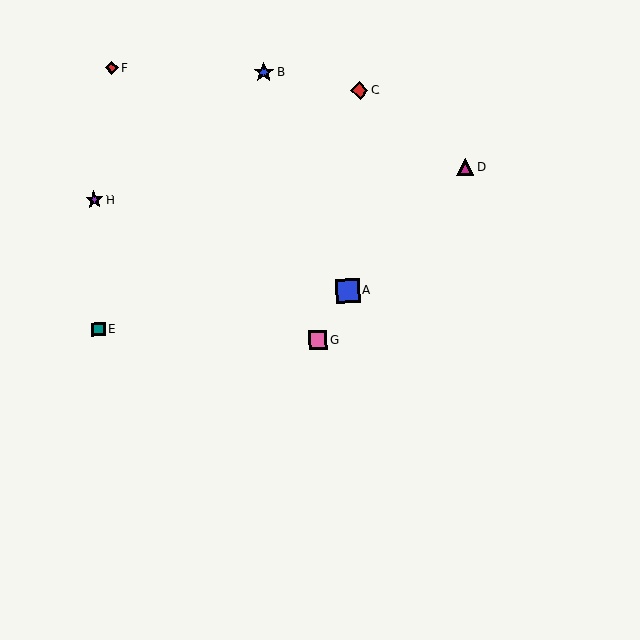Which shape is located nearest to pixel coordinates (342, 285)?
The blue square (labeled A) at (348, 291) is nearest to that location.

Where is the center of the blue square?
The center of the blue square is at (348, 291).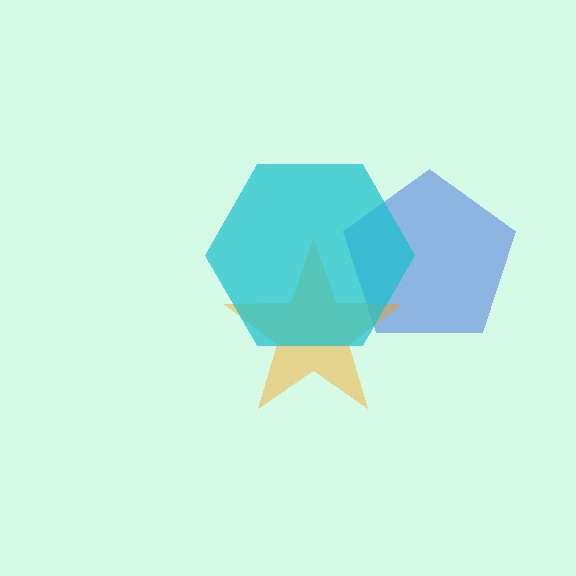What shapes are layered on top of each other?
The layered shapes are: a blue pentagon, an orange star, a cyan hexagon.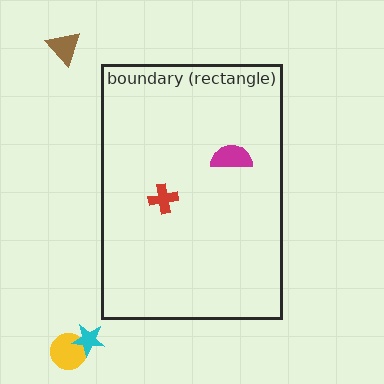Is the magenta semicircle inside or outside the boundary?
Inside.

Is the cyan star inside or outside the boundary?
Outside.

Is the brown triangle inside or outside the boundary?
Outside.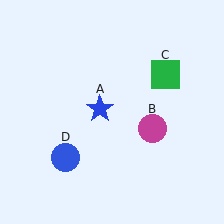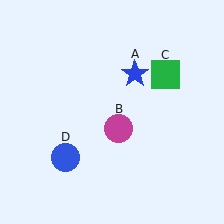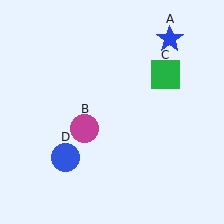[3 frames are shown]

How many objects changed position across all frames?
2 objects changed position: blue star (object A), magenta circle (object B).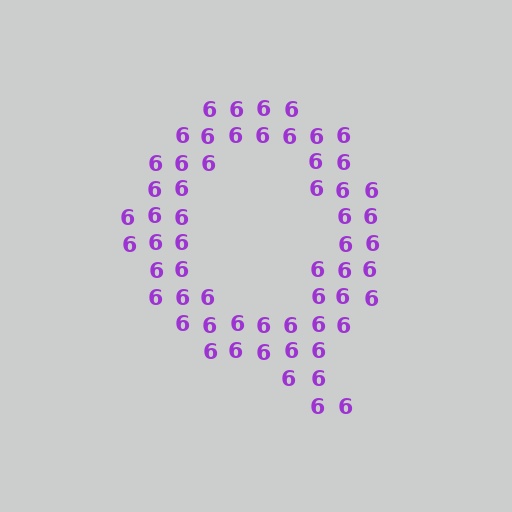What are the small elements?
The small elements are digit 6's.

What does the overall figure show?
The overall figure shows the letter Q.